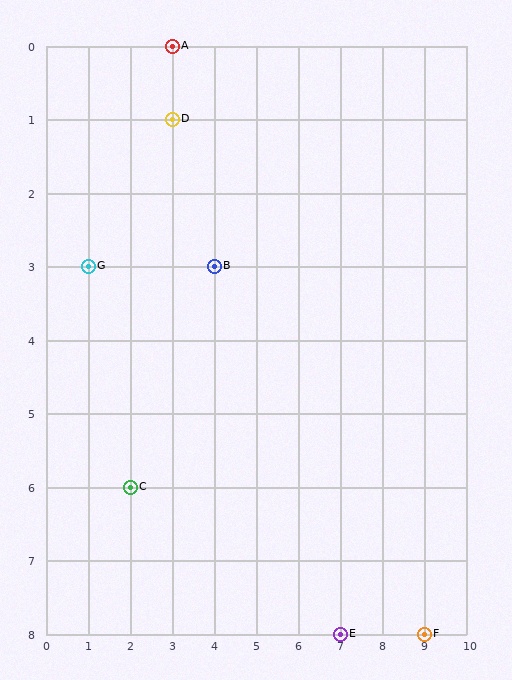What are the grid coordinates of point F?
Point F is at grid coordinates (9, 8).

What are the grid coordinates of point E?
Point E is at grid coordinates (7, 8).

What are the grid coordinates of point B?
Point B is at grid coordinates (4, 3).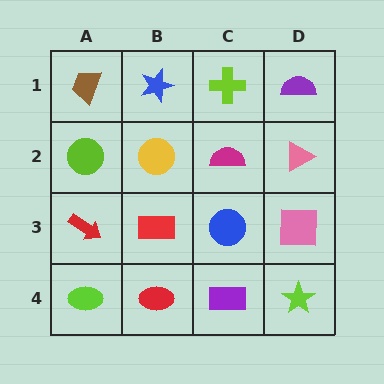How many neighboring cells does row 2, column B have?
4.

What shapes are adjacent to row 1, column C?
A magenta semicircle (row 2, column C), a blue star (row 1, column B), a purple semicircle (row 1, column D).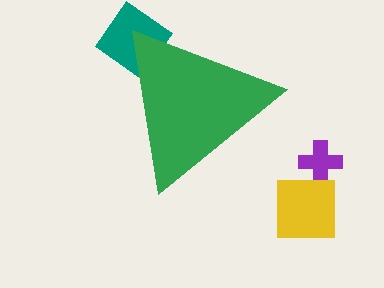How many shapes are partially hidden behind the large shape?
1 shape is partially hidden.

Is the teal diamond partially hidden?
Yes, the teal diamond is partially hidden behind the green triangle.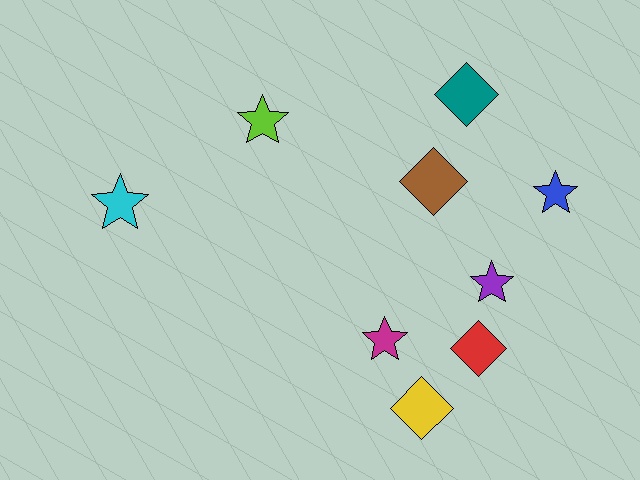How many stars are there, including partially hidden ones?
There are 5 stars.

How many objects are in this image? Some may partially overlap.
There are 9 objects.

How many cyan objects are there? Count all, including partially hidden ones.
There is 1 cyan object.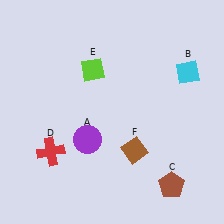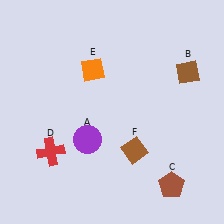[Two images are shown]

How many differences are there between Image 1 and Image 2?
There are 2 differences between the two images.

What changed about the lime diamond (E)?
In Image 1, E is lime. In Image 2, it changed to orange.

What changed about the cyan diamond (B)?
In Image 1, B is cyan. In Image 2, it changed to brown.